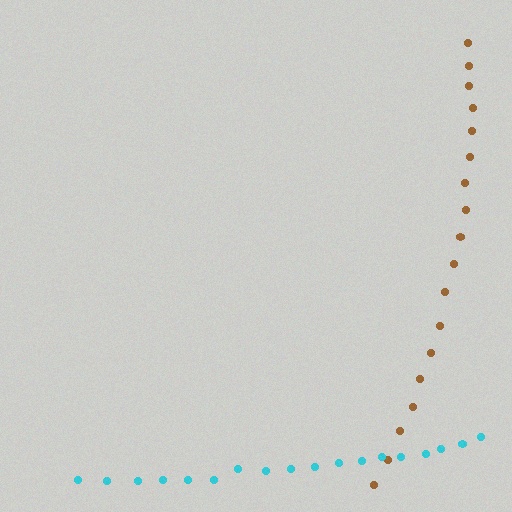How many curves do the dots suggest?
There are 2 distinct paths.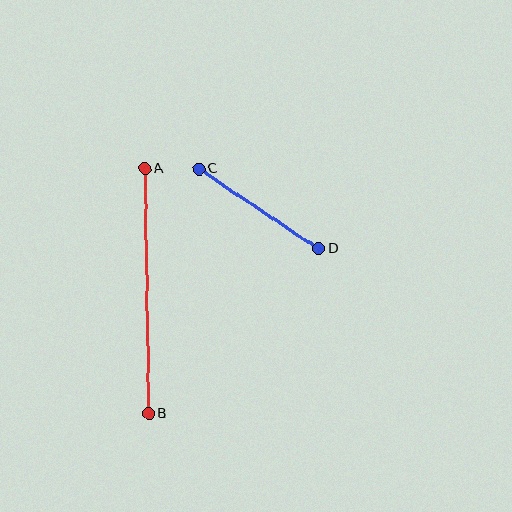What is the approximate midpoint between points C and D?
The midpoint is at approximately (259, 209) pixels.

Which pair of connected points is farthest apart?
Points A and B are farthest apart.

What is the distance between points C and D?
The distance is approximately 144 pixels.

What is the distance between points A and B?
The distance is approximately 245 pixels.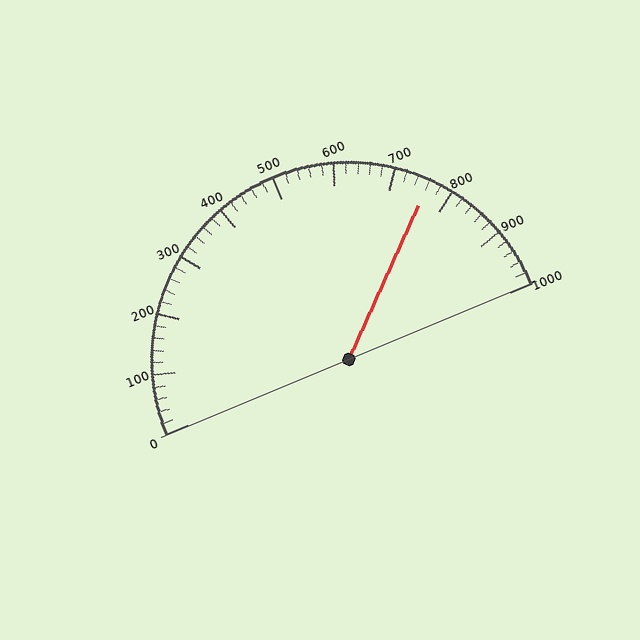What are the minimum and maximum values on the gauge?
The gauge ranges from 0 to 1000.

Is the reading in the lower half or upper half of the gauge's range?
The reading is in the upper half of the range (0 to 1000).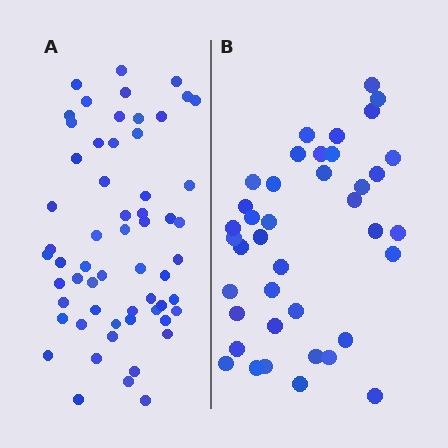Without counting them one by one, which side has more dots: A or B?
Region A (the left region) has more dots.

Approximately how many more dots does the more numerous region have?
Region A has approximately 20 more dots than region B.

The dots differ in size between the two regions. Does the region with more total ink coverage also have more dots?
No. Region B has more total ink coverage because its dots are larger, but region A actually contains more individual dots. Total area can be misleading — the number of items is what matters here.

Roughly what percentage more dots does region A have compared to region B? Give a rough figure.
About 50% more.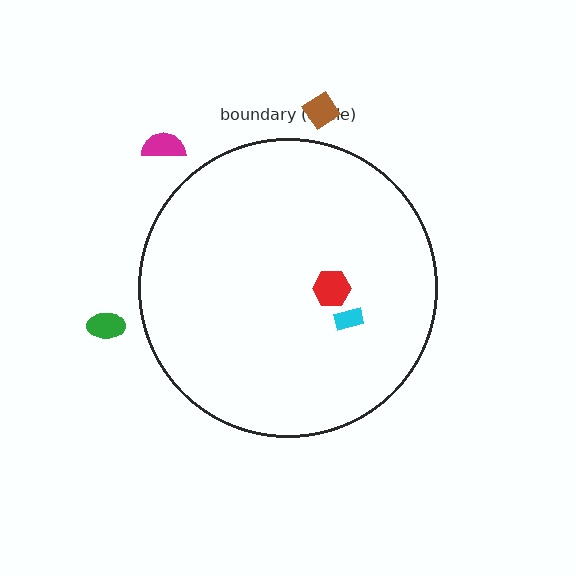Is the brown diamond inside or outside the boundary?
Outside.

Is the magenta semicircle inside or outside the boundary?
Outside.